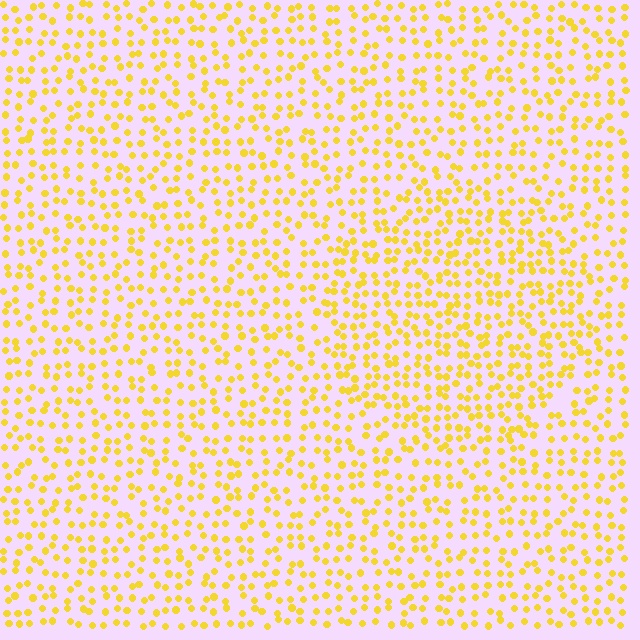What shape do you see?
I see a circle.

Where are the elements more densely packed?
The elements are more densely packed inside the circle boundary.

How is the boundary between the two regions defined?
The boundary is defined by a change in element density (approximately 1.4x ratio). All elements are the same color, size, and shape.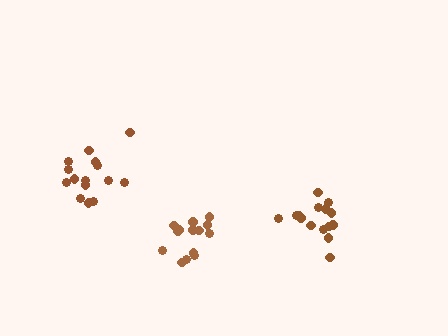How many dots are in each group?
Group 1: 15 dots, Group 2: 15 dots, Group 3: 14 dots (44 total).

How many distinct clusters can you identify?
There are 3 distinct clusters.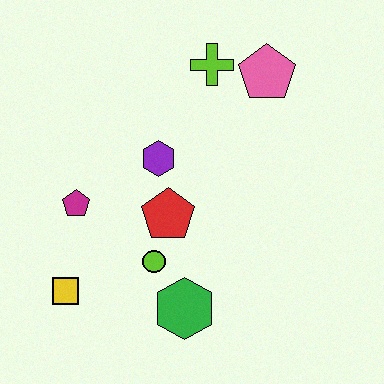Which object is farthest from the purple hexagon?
The yellow square is farthest from the purple hexagon.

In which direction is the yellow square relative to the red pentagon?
The yellow square is to the left of the red pentagon.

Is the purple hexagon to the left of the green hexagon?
Yes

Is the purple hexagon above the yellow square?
Yes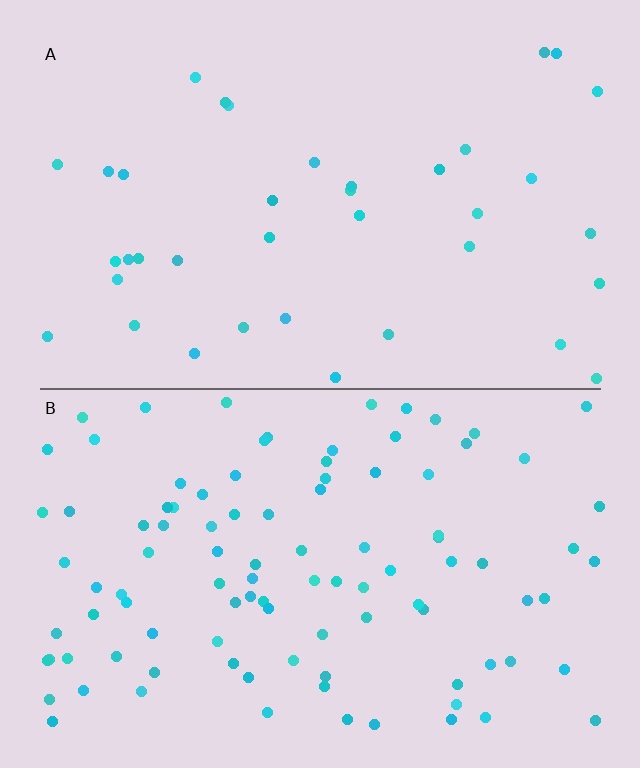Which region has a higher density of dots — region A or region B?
B (the bottom).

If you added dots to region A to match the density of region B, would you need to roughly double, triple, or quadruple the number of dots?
Approximately triple.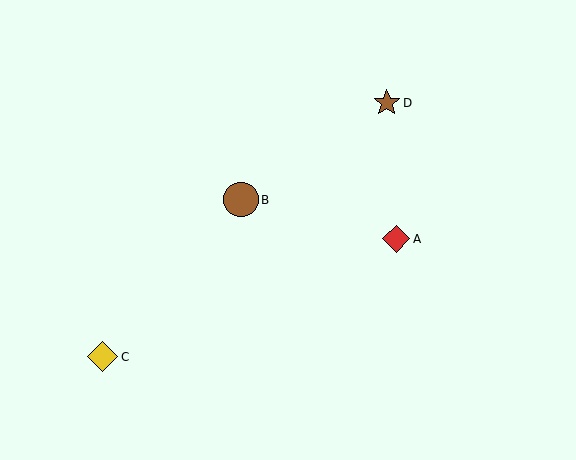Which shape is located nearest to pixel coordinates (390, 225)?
The red diamond (labeled A) at (396, 239) is nearest to that location.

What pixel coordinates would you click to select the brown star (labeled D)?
Click at (387, 103) to select the brown star D.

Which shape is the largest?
The brown circle (labeled B) is the largest.